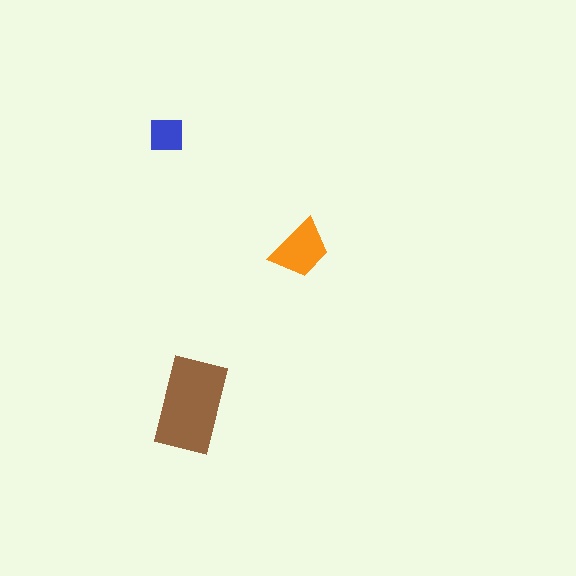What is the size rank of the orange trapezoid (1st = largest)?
2nd.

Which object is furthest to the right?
The orange trapezoid is rightmost.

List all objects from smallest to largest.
The blue square, the orange trapezoid, the brown rectangle.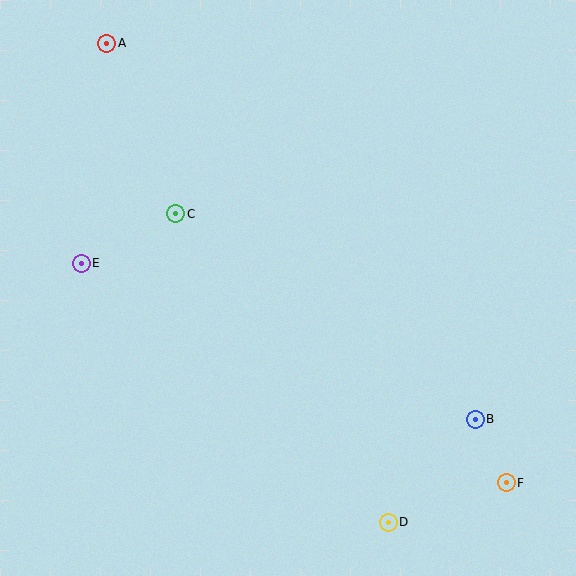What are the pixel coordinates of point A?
Point A is at (107, 43).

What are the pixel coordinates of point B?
Point B is at (475, 419).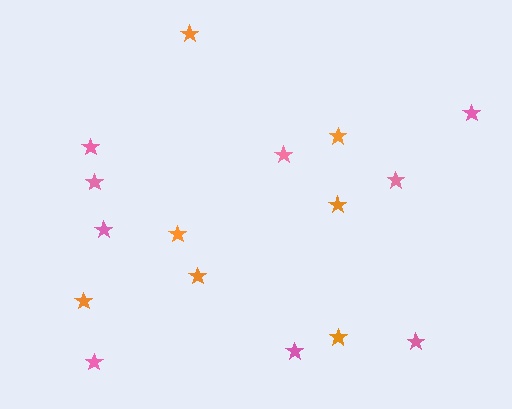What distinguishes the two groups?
There are 2 groups: one group of orange stars (7) and one group of pink stars (9).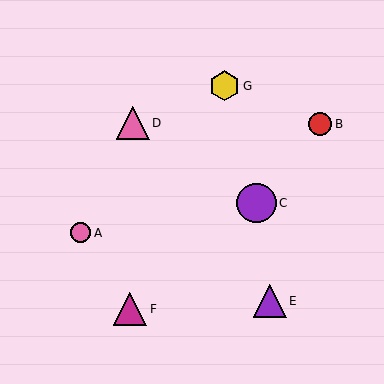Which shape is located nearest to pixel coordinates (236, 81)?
The yellow hexagon (labeled G) at (225, 86) is nearest to that location.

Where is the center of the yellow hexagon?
The center of the yellow hexagon is at (225, 86).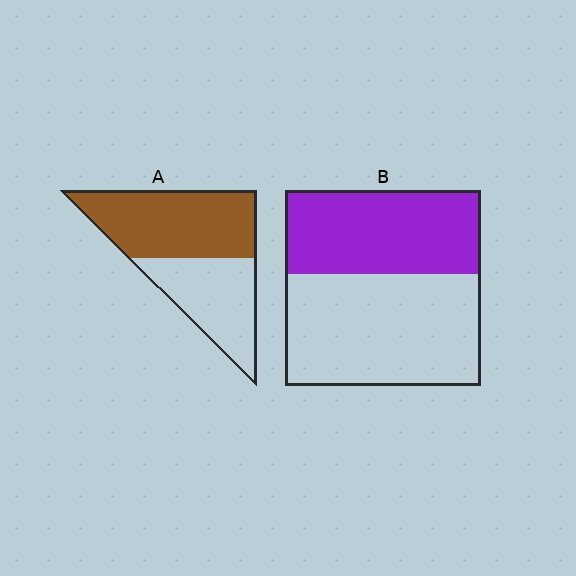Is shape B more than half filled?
No.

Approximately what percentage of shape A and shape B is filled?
A is approximately 55% and B is approximately 45%.